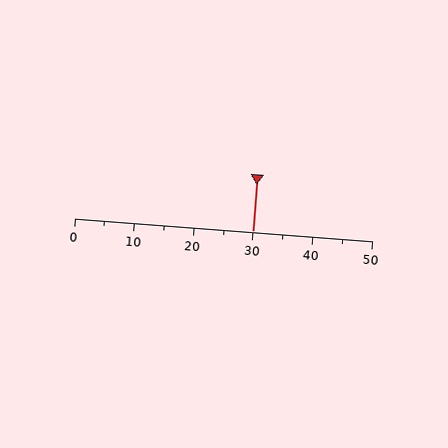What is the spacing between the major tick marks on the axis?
The major ticks are spaced 10 apart.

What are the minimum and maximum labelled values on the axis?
The axis runs from 0 to 50.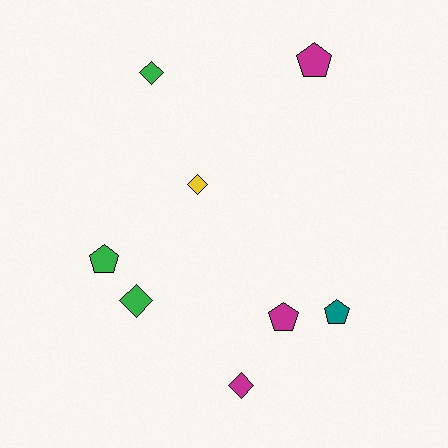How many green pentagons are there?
There is 1 green pentagon.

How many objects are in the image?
There are 8 objects.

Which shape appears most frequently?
Diamond, with 4 objects.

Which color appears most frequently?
Magenta, with 3 objects.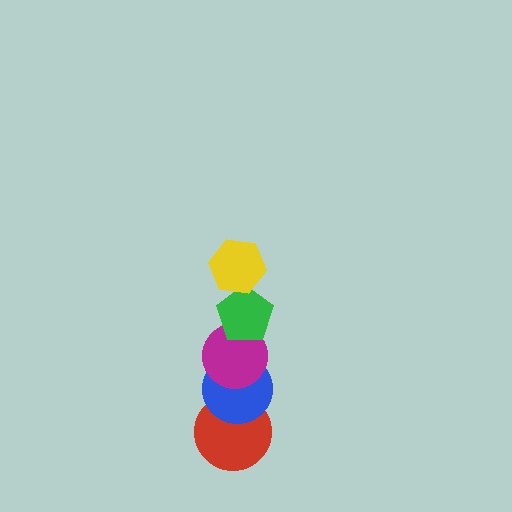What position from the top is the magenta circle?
The magenta circle is 3rd from the top.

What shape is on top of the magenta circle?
The green pentagon is on top of the magenta circle.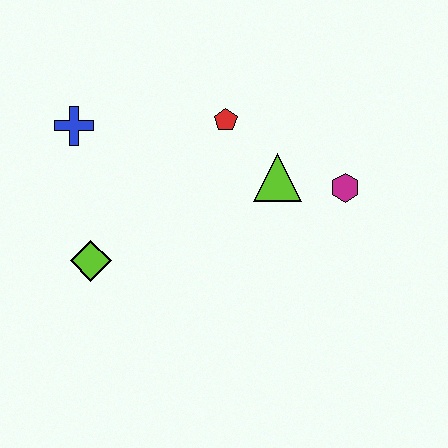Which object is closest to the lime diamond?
The blue cross is closest to the lime diamond.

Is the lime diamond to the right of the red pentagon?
No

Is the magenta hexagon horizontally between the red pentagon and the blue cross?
No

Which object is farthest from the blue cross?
The magenta hexagon is farthest from the blue cross.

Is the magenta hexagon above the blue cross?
No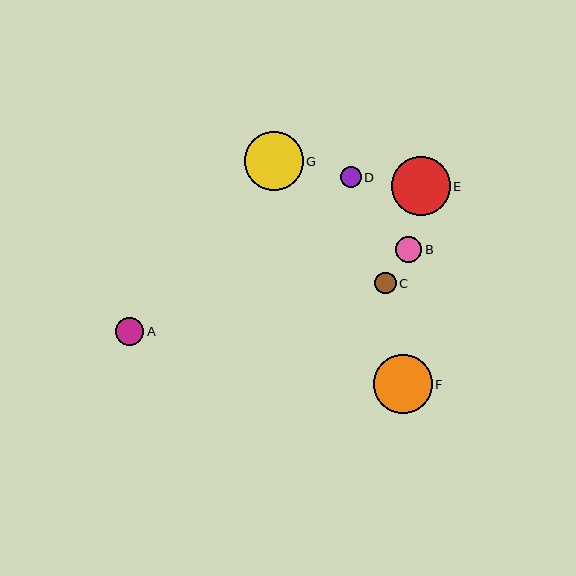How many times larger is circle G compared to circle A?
Circle G is approximately 2.1 times the size of circle A.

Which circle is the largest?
Circle E is the largest with a size of approximately 59 pixels.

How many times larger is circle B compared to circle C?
Circle B is approximately 1.2 times the size of circle C.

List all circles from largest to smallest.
From largest to smallest: E, F, G, A, B, C, D.